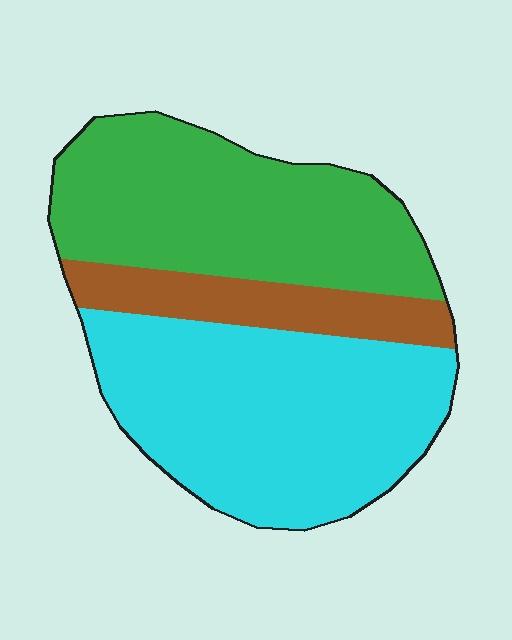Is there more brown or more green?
Green.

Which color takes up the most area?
Cyan, at roughly 45%.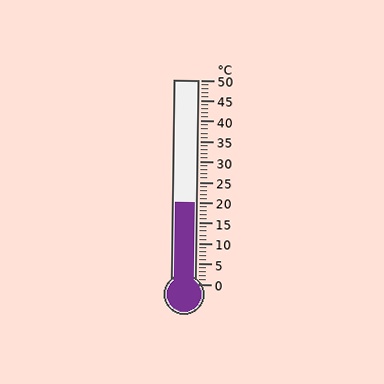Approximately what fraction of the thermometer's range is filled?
The thermometer is filled to approximately 40% of its range.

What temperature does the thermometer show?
The thermometer shows approximately 20°C.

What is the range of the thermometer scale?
The thermometer scale ranges from 0°C to 50°C.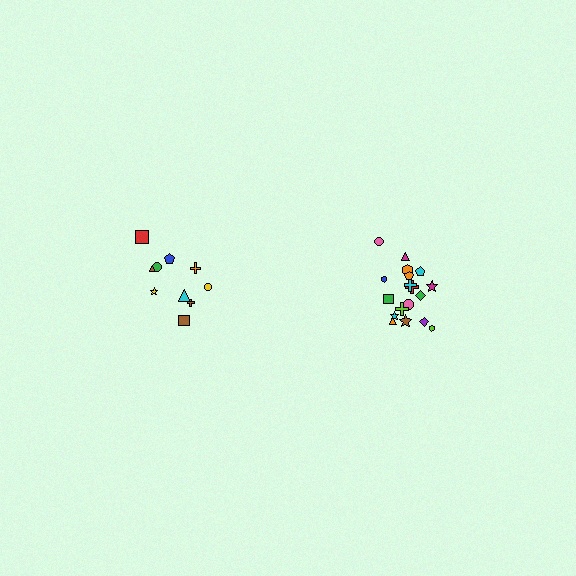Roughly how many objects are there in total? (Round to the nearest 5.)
Roughly 30 objects in total.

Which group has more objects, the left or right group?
The right group.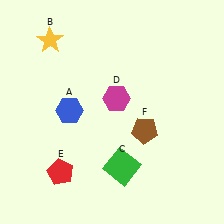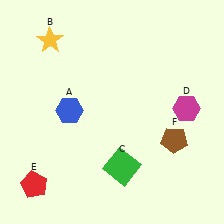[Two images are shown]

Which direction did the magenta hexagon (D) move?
The magenta hexagon (D) moved right.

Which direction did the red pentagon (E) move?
The red pentagon (E) moved left.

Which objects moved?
The objects that moved are: the magenta hexagon (D), the red pentagon (E), the brown pentagon (F).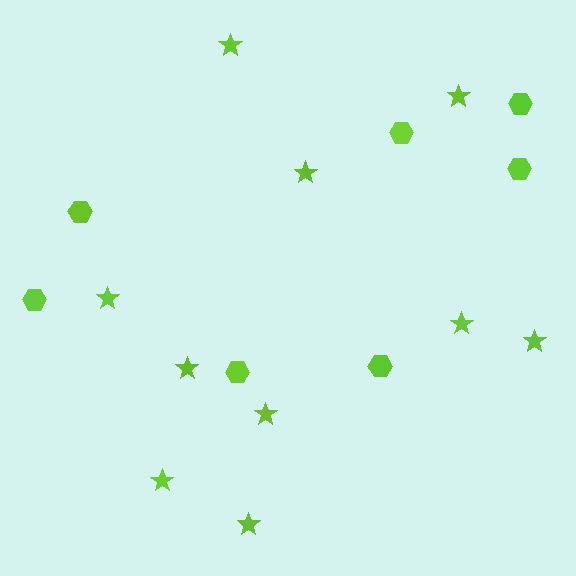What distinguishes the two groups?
There are 2 groups: one group of hexagons (7) and one group of stars (10).